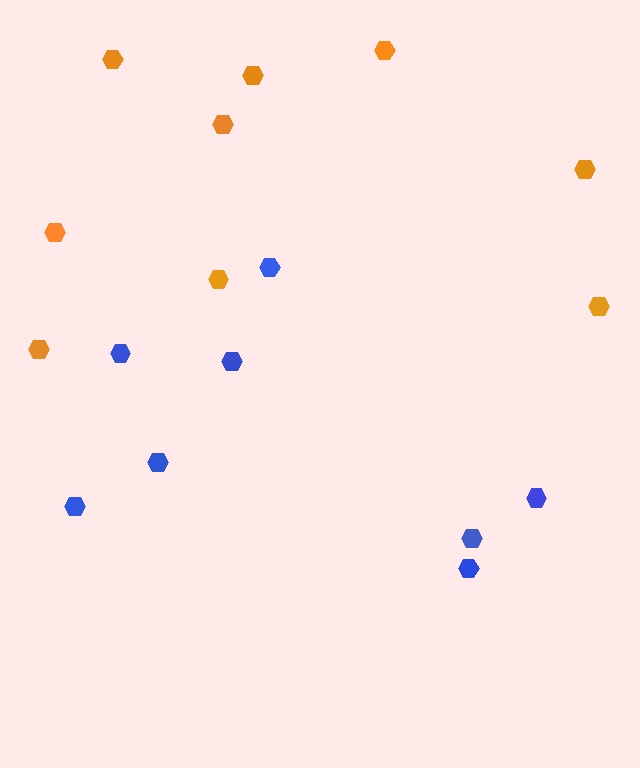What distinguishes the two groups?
There are 2 groups: one group of orange hexagons (9) and one group of blue hexagons (8).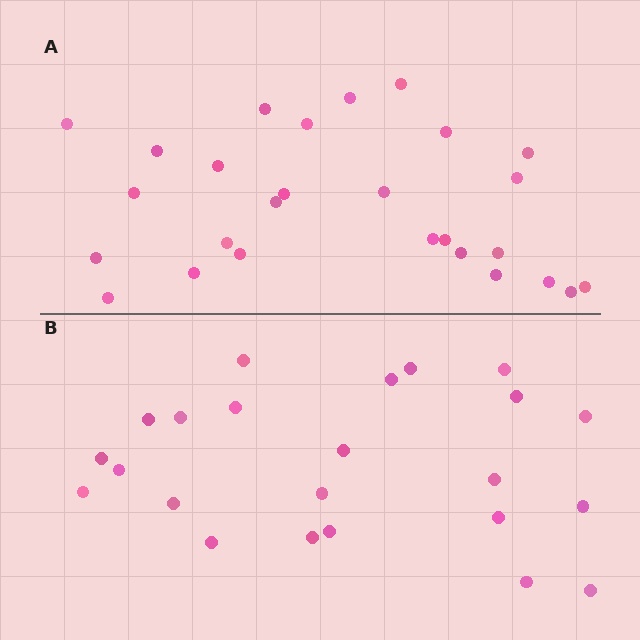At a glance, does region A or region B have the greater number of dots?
Region A (the top region) has more dots.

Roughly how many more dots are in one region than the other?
Region A has about 4 more dots than region B.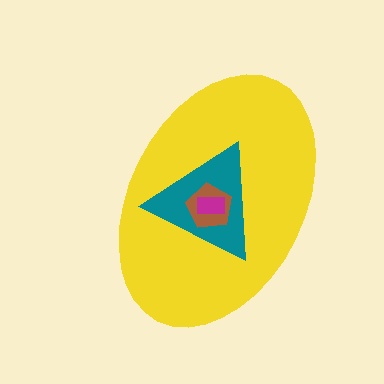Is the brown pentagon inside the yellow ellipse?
Yes.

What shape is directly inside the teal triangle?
The brown pentagon.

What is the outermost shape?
The yellow ellipse.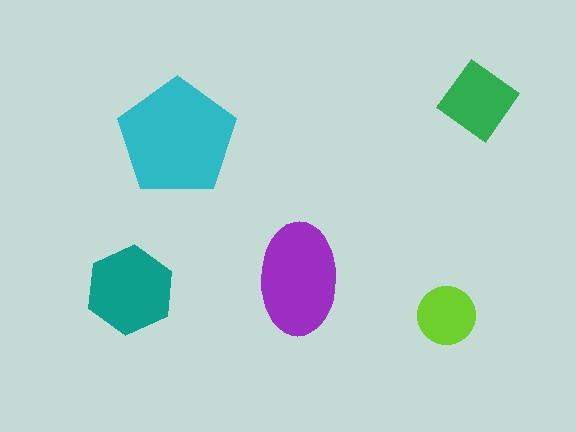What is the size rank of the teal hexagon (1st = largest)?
3rd.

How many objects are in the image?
There are 5 objects in the image.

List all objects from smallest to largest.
The lime circle, the green diamond, the teal hexagon, the purple ellipse, the cyan pentagon.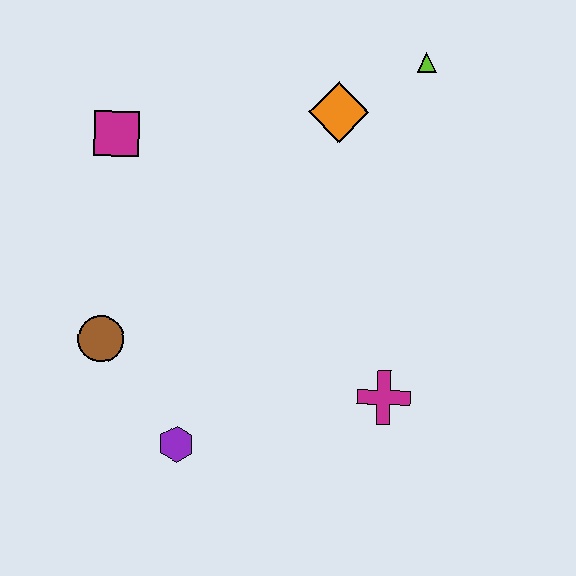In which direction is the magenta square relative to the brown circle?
The magenta square is above the brown circle.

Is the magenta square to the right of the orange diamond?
No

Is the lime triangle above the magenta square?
Yes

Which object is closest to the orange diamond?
The lime triangle is closest to the orange diamond.